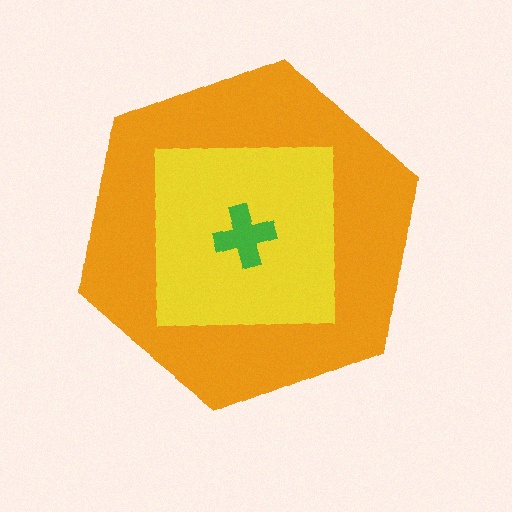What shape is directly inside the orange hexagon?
The yellow square.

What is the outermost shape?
The orange hexagon.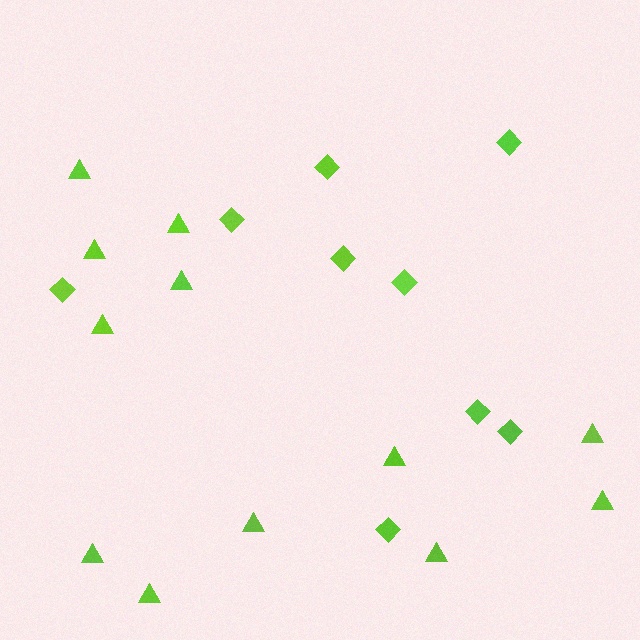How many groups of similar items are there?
There are 2 groups: one group of diamonds (9) and one group of triangles (12).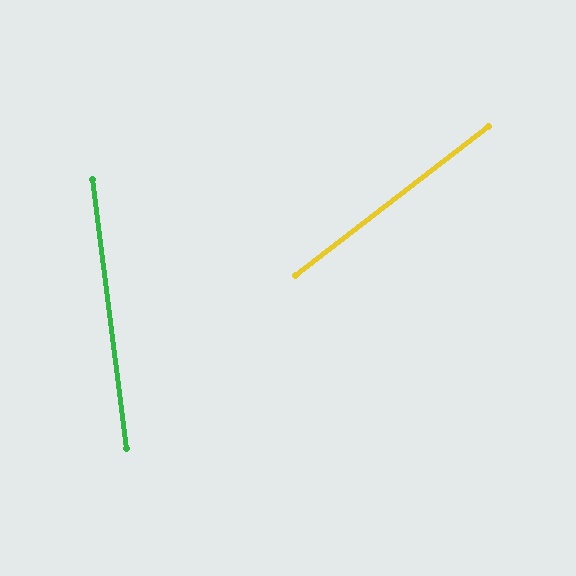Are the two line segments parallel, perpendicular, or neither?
Neither parallel nor perpendicular — they differ by about 60°.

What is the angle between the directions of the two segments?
Approximately 60 degrees.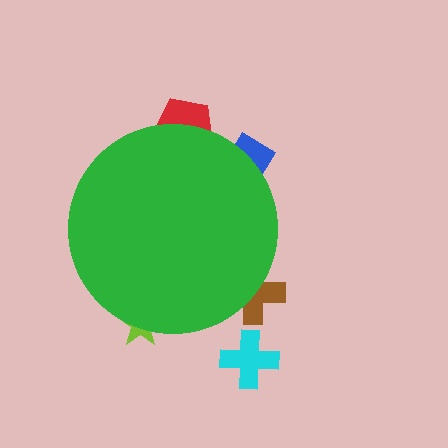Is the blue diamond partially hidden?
Yes, the blue diamond is partially hidden behind the green circle.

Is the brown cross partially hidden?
Yes, the brown cross is partially hidden behind the green circle.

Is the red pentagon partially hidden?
Yes, the red pentagon is partially hidden behind the green circle.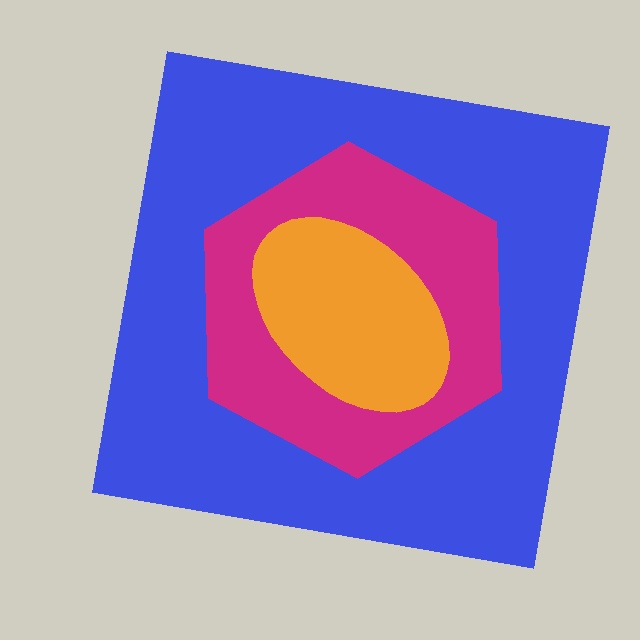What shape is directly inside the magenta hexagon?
The orange ellipse.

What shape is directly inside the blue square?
The magenta hexagon.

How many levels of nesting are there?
3.